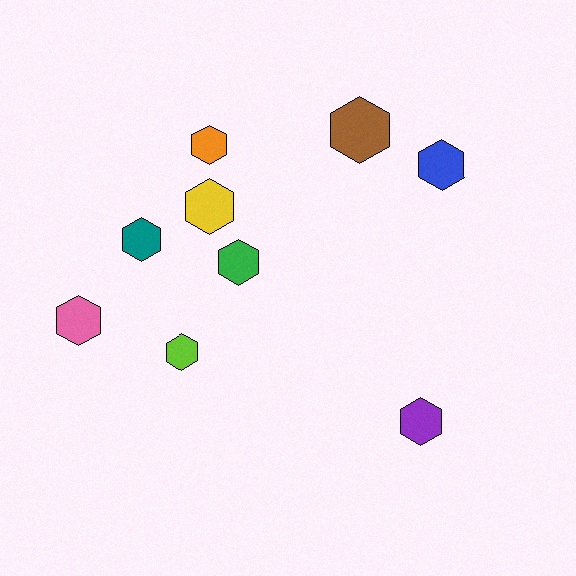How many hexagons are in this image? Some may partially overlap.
There are 9 hexagons.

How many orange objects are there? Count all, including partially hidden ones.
There is 1 orange object.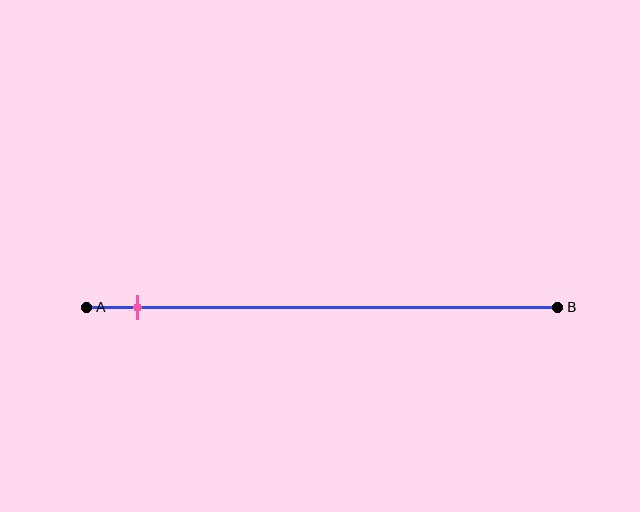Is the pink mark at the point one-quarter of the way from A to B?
No, the mark is at about 10% from A, not at the 25% one-quarter point.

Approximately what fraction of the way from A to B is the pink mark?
The pink mark is approximately 10% of the way from A to B.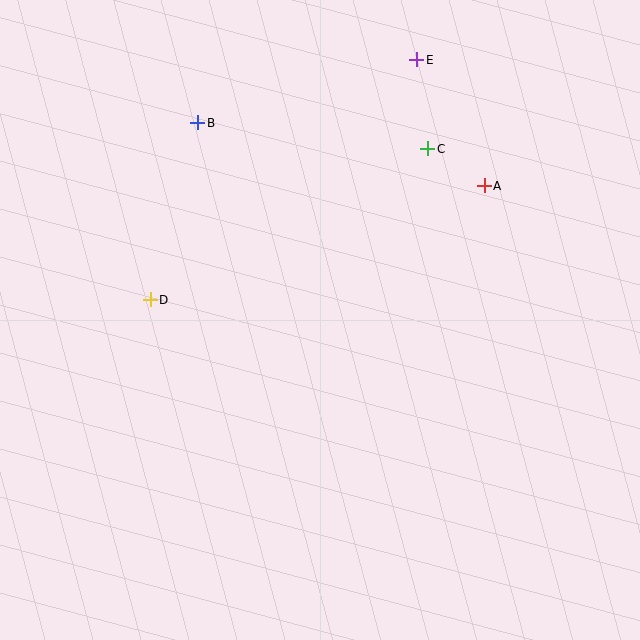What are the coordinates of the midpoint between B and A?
The midpoint between B and A is at (341, 154).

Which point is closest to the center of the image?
Point D at (150, 300) is closest to the center.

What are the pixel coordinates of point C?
Point C is at (428, 149).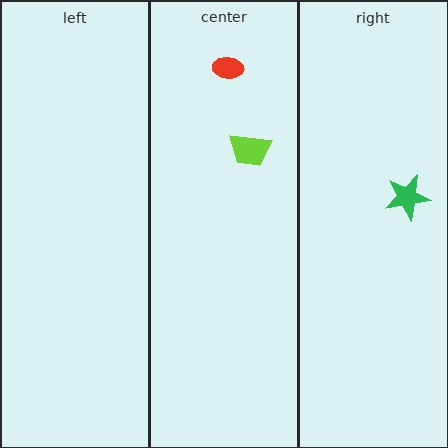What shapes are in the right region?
The green star.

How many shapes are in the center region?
2.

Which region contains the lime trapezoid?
The center region.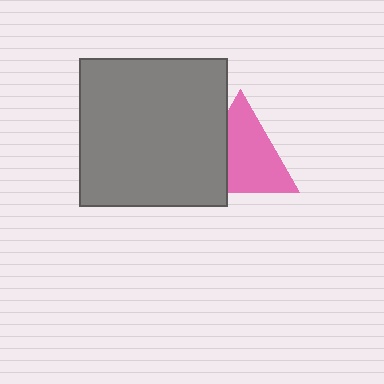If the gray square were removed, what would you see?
You would see the complete pink triangle.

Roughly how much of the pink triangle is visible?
Most of it is visible (roughly 69%).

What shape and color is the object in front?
The object in front is a gray square.